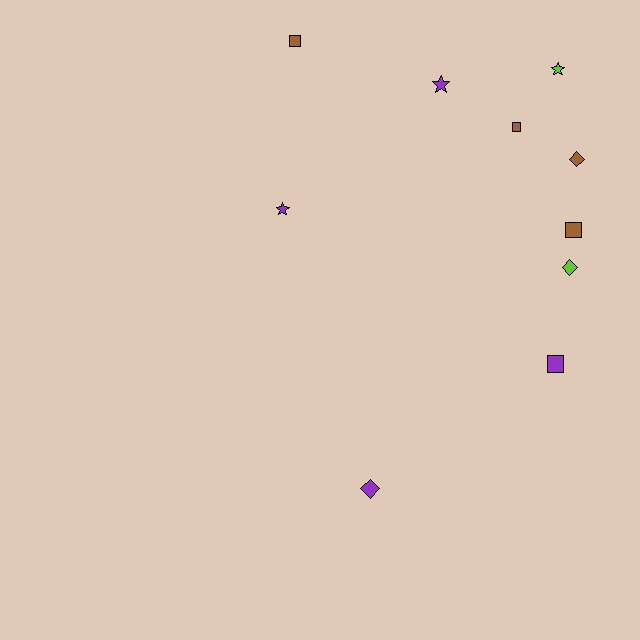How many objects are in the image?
There are 10 objects.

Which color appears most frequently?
Purple, with 4 objects.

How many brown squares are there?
There are 3 brown squares.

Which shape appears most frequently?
Square, with 4 objects.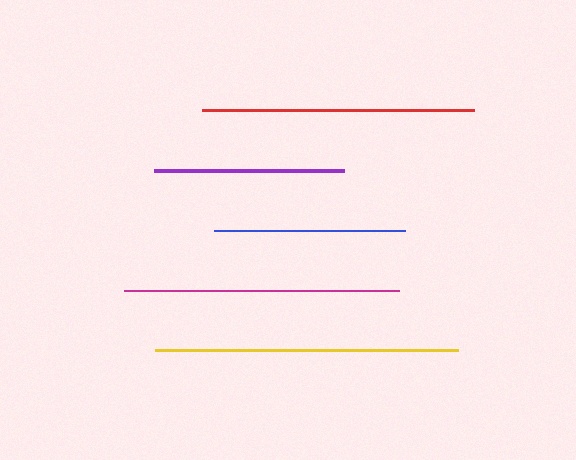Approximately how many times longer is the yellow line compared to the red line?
The yellow line is approximately 1.1 times the length of the red line.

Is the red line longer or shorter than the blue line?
The red line is longer than the blue line.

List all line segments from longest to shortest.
From longest to shortest: yellow, magenta, red, blue, purple.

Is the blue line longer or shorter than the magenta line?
The magenta line is longer than the blue line.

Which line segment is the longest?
The yellow line is the longest at approximately 303 pixels.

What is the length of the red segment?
The red segment is approximately 273 pixels long.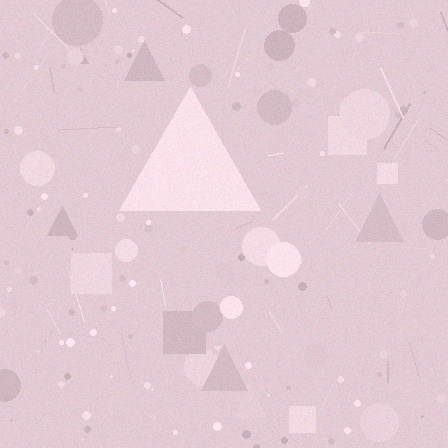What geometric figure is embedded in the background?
A triangle is embedded in the background.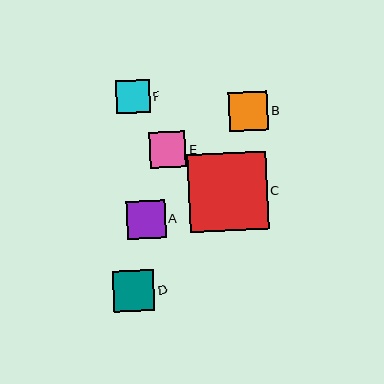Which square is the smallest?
Square F is the smallest with a size of approximately 33 pixels.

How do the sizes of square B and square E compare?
Square B and square E are approximately the same size.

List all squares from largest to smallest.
From largest to smallest: C, D, B, A, E, F.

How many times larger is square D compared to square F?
Square D is approximately 1.3 times the size of square F.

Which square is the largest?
Square C is the largest with a size of approximately 79 pixels.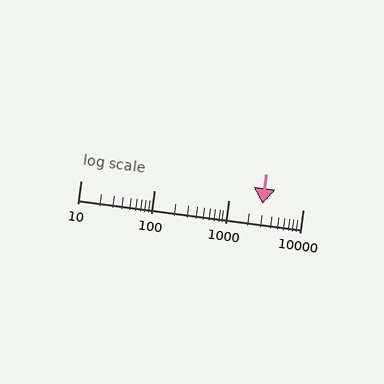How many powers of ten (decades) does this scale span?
The scale spans 3 decades, from 10 to 10000.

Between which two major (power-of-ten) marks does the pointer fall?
The pointer is between 1000 and 10000.